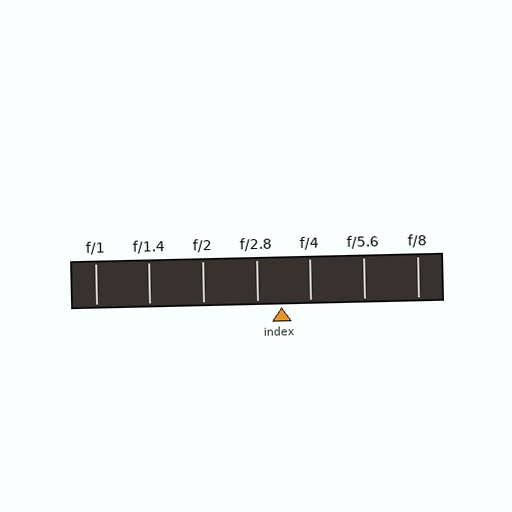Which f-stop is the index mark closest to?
The index mark is closest to f/2.8.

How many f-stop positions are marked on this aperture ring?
There are 7 f-stop positions marked.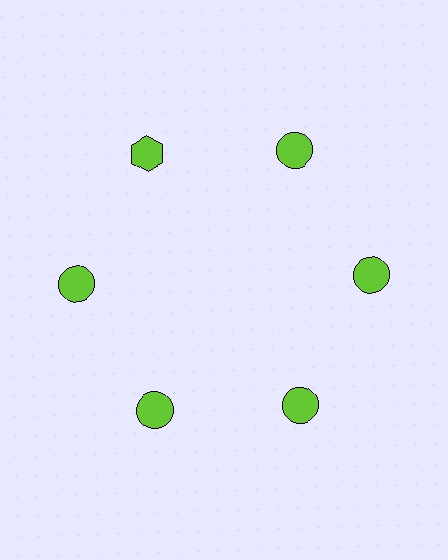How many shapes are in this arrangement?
There are 6 shapes arranged in a ring pattern.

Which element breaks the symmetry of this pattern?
The lime hexagon at roughly the 11 o'clock position breaks the symmetry. All other shapes are lime circles.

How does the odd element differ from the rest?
It has a different shape: hexagon instead of circle.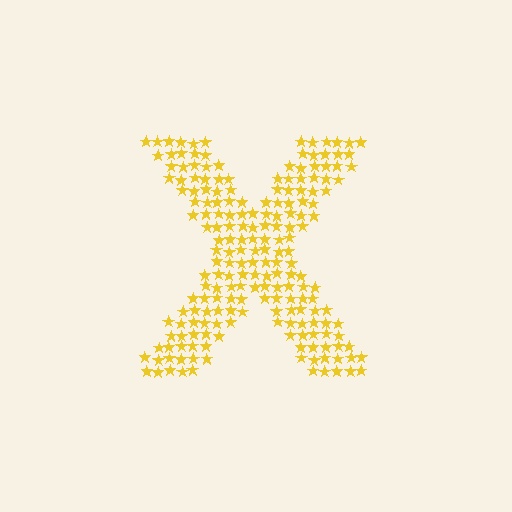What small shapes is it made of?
It is made of small stars.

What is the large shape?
The large shape is the letter X.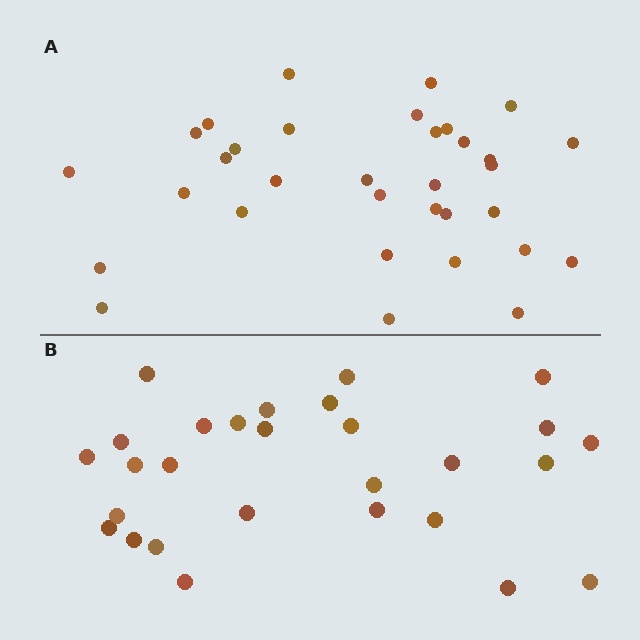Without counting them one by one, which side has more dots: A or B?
Region A (the top region) has more dots.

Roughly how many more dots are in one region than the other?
Region A has about 5 more dots than region B.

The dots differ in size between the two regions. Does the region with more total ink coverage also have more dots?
No. Region B has more total ink coverage because its dots are larger, but region A actually contains more individual dots. Total area can be misleading — the number of items is what matters here.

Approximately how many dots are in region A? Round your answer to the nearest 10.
About 30 dots. (The exact count is 33, which rounds to 30.)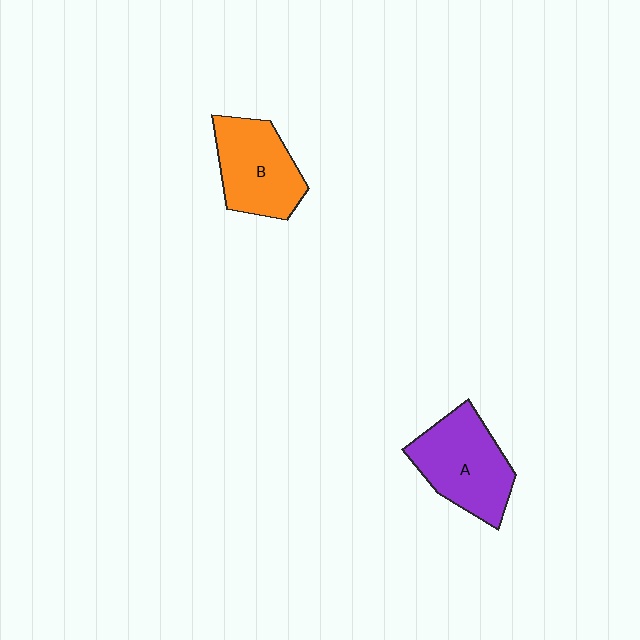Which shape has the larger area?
Shape A (purple).